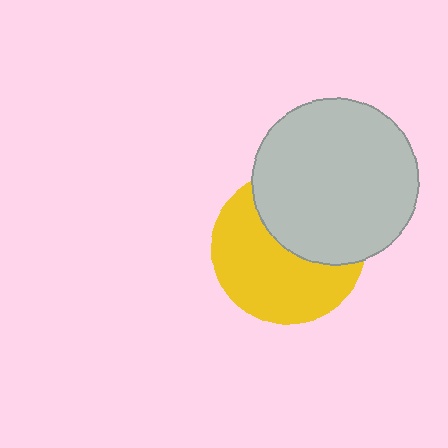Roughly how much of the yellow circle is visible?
About half of it is visible (roughly 58%).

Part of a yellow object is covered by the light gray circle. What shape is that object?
It is a circle.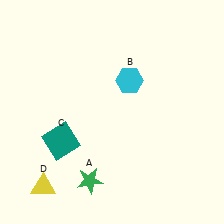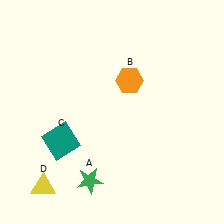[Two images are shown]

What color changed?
The hexagon (B) changed from cyan in Image 1 to orange in Image 2.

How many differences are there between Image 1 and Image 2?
There is 1 difference between the two images.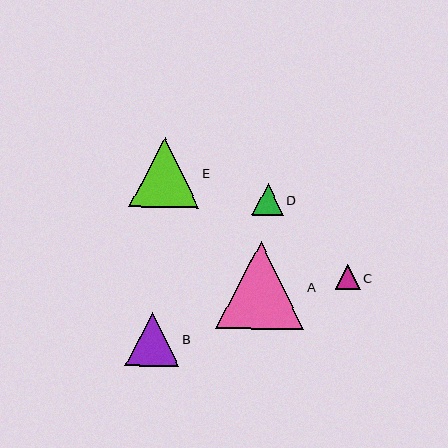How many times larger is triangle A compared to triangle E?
Triangle A is approximately 1.3 times the size of triangle E.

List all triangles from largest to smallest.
From largest to smallest: A, E, B, D, C.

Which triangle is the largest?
Triangle A is the largest with a size of approximately 88 pixels.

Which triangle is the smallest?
Triangle C is the smallest with a size of approximately 25 pixels.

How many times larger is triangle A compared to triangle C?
Triangle A is approximately 3.5 times the size of triangle C.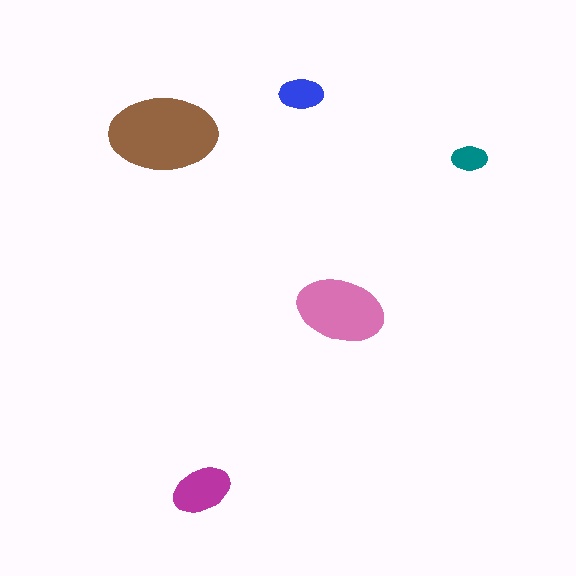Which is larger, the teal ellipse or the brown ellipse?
The brown one.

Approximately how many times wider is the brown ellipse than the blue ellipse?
About 2.5 times wider.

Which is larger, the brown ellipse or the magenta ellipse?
The brown one.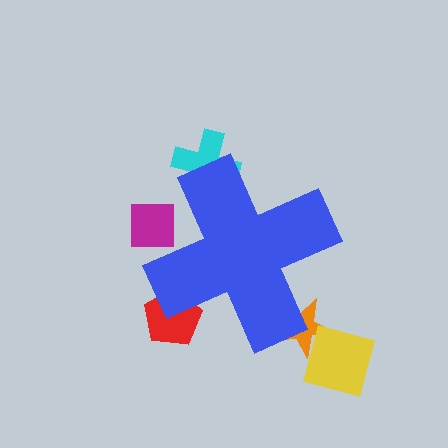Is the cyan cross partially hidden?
Yes, the cyan cross is partially hidden behind the blue cross.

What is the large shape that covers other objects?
A blue cross.